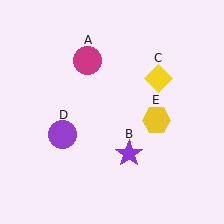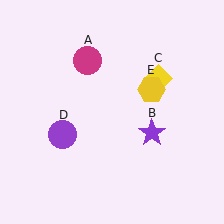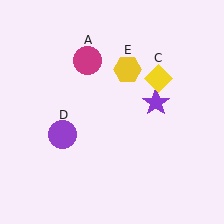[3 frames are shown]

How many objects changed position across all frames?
2 objects changed position: purple star (object B), yellow hexagon (object E).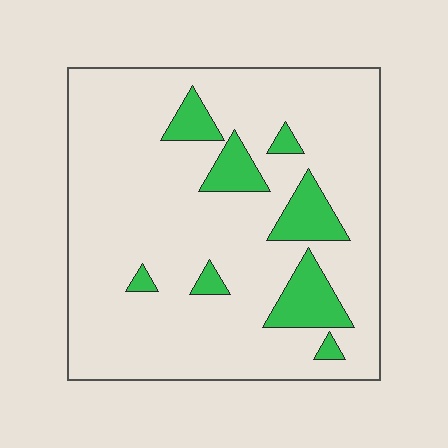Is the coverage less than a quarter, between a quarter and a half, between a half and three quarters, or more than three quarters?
Less than a quarter.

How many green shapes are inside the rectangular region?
8.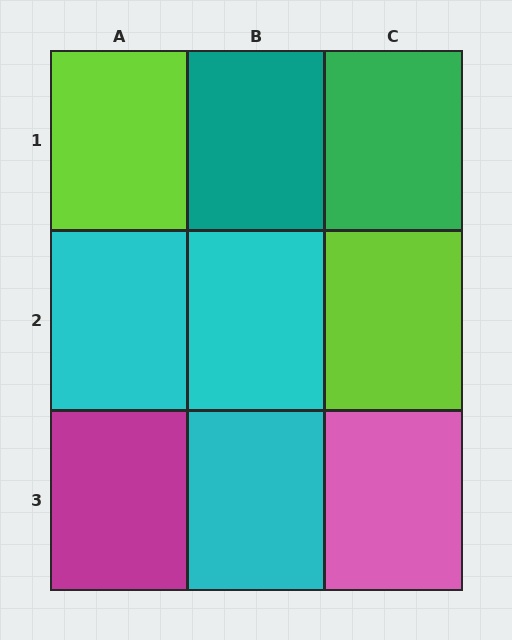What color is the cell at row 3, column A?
Magenta.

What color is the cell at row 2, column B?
Cyan.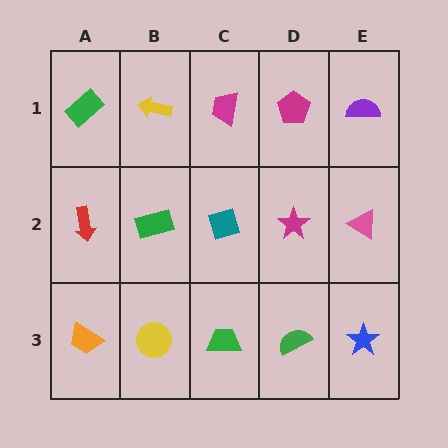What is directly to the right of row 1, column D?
A purple semicircle.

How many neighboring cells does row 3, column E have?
2.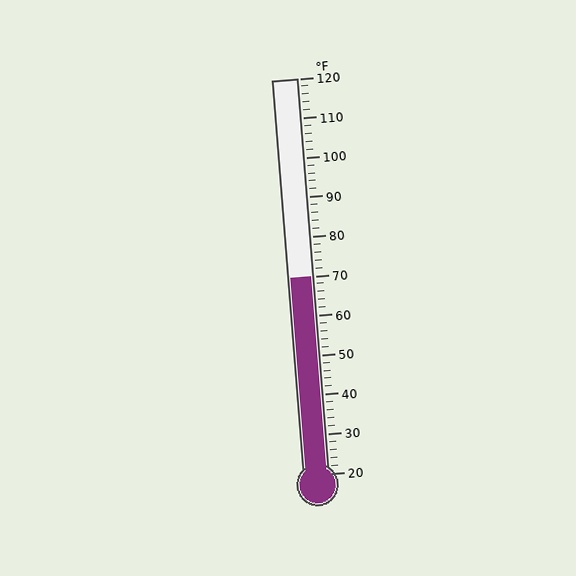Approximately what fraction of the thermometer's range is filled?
The thermometer is filled to approximately 50% of its range.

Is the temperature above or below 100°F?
The temperature is below 100°F.